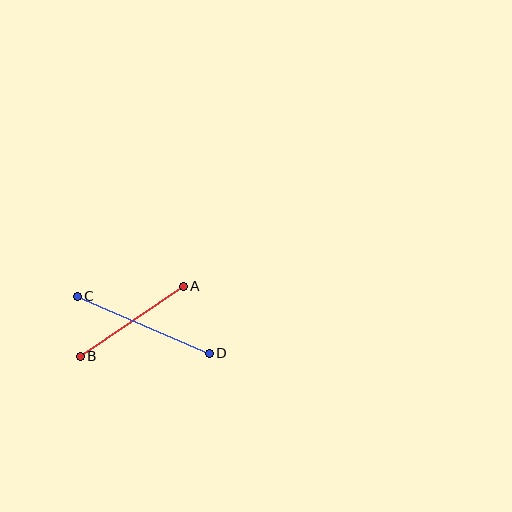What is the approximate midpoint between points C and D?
The midpoint is at approximately (143, 325) pixels.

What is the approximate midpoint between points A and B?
The midpoint is at approximately (132, 321) pixels.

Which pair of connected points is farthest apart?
Points C and D are farthest apart.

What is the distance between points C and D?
The distance is approximately 144 pixels.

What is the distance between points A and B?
The distance is approximately 124 pixels.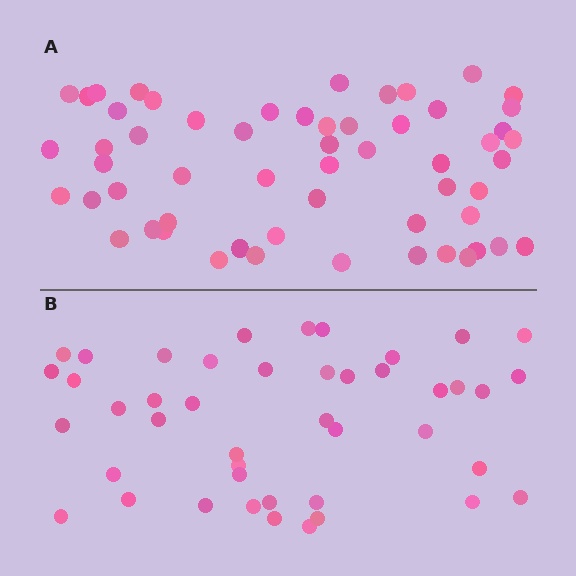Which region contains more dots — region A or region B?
Region A (the top region) has more dots.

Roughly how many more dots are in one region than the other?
Region A has approximately 15 more dots than region B.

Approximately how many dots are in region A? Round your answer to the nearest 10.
About 60 dots. (The exact count is 57, which rounds to 60.)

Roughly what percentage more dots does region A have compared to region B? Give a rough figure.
About 30% more.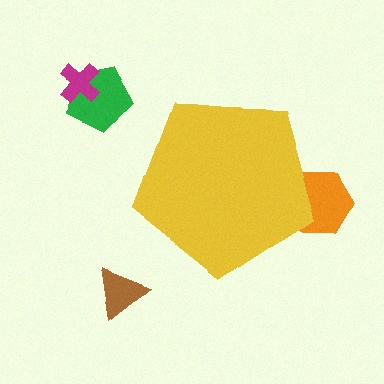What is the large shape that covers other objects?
A yellow pentagon.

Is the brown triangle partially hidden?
No, the brown triangle is fully visible.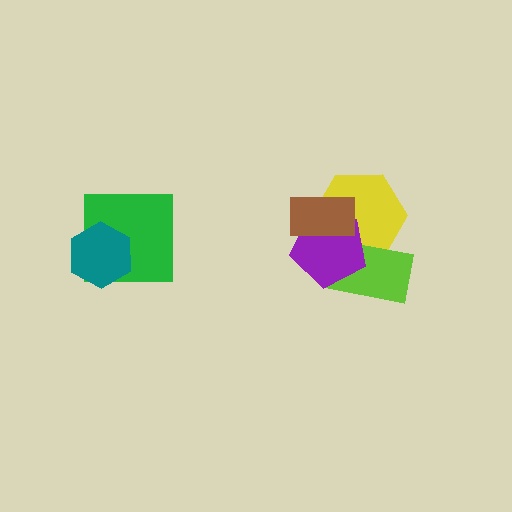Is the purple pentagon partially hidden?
Yes, it is partially covered by another shape.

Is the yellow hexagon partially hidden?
Yes, it is partially covered by another shape.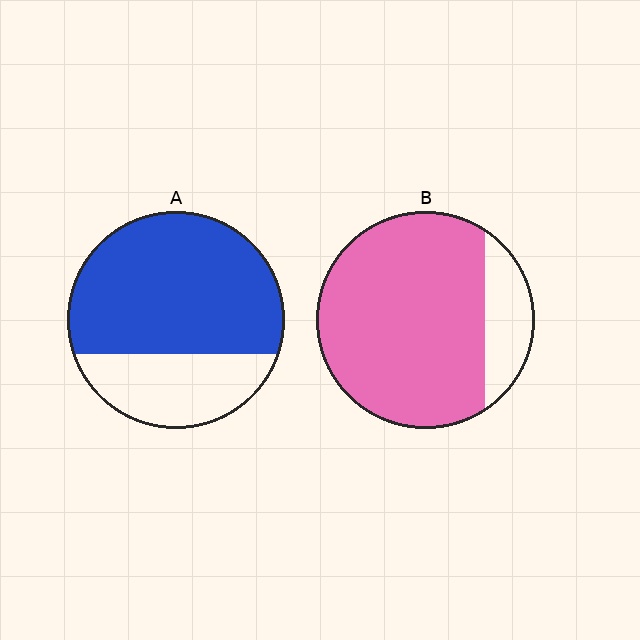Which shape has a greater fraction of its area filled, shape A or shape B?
Shape B.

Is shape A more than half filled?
Yes.